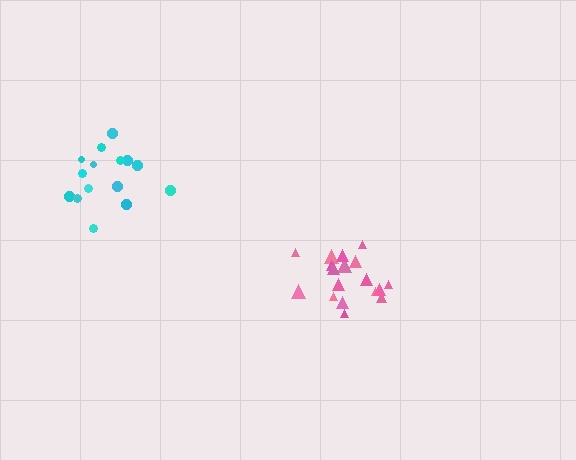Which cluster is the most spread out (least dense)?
Cyan.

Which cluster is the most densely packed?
Pink.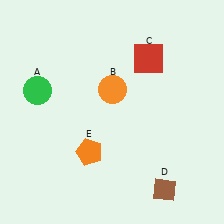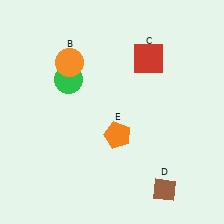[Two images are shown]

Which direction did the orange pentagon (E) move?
The orange pentagon (E) moved right.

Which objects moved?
The objects that moved are: the green circle (A), the orange circle (B), the orange pentagon (E).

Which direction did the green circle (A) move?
The green circle (A) moved right.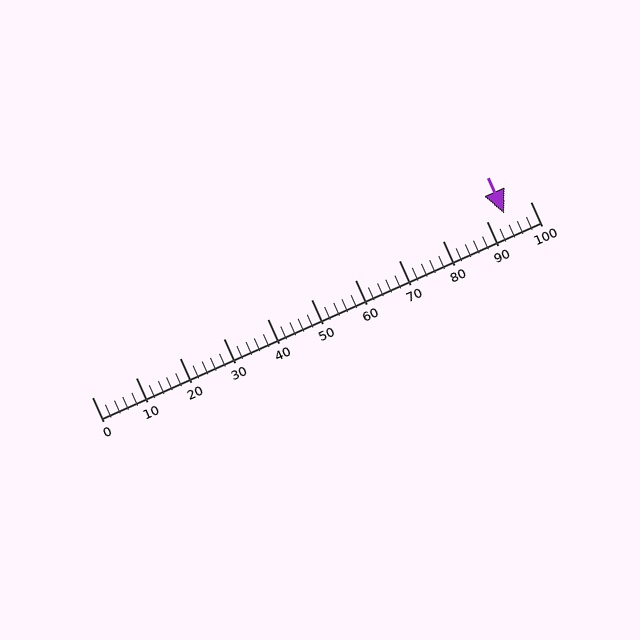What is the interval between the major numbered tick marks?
The major tick marks are spaced 10 units apart.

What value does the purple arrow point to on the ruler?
The purple arrow points to approximately 94.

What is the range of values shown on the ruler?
The ruler shows values from 0 to 100.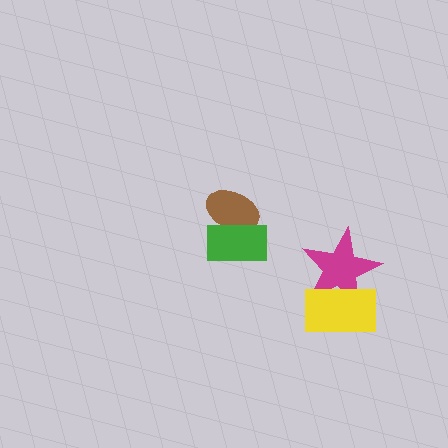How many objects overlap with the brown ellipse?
1 object overlaps with the brown ellipse.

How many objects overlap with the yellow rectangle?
1 object overlaps with the yellow rectangle.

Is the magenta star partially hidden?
Yes, it is partially covered by another shape.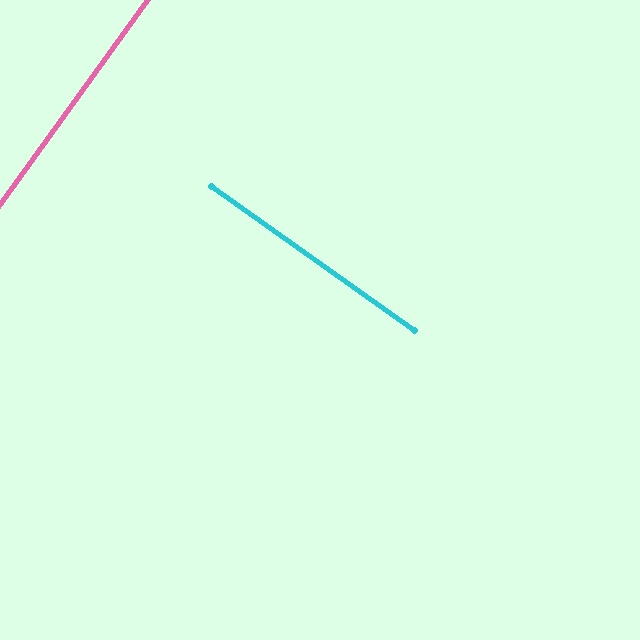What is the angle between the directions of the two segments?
Approximately 89 degrees.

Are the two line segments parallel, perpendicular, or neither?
Perpendicular — they meet at approximately 89°.